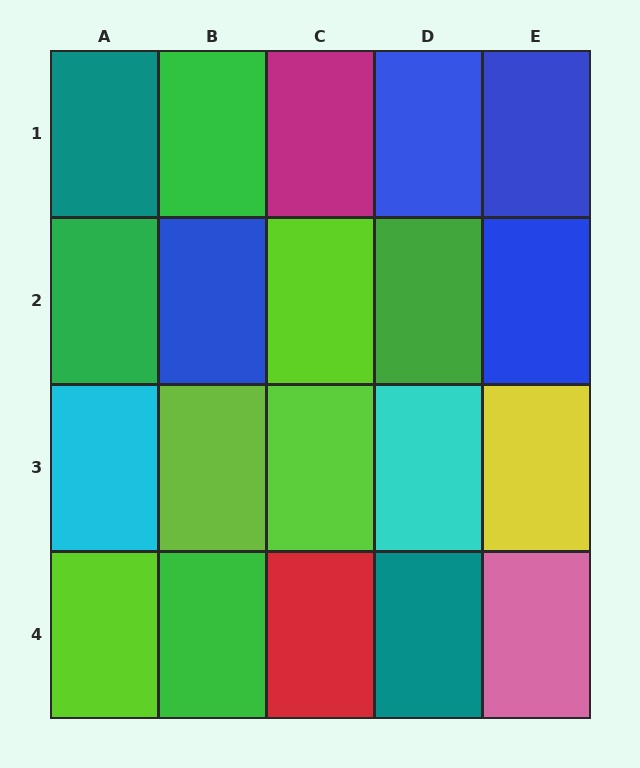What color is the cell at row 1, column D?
Blue.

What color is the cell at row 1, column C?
Magenta.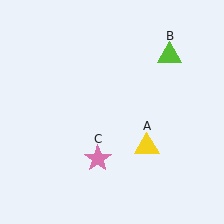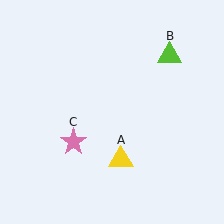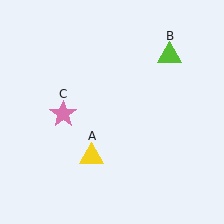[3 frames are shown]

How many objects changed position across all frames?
2 objects changed position: yellow triangle (object A), pink star (object C).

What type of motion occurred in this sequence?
The yellow triangle (object A), pink star (object C) rotated clockwise around the center of the scene.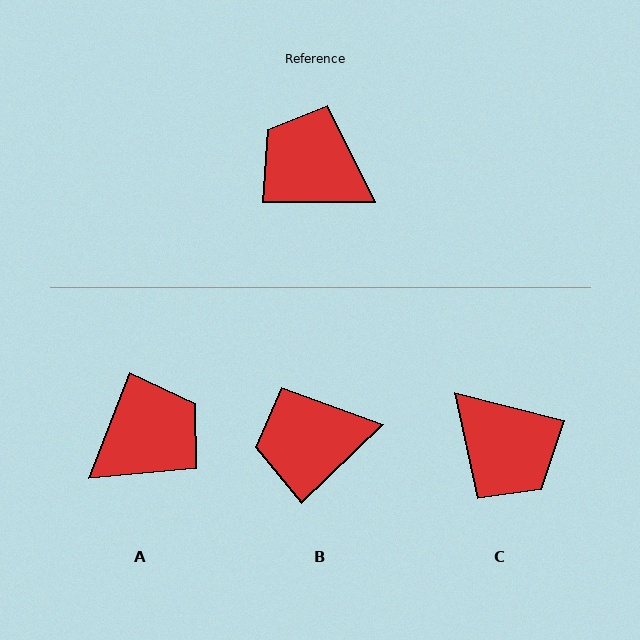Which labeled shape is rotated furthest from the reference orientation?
C, about 166 degrees away.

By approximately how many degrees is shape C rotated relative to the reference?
Approximately 166 degrees counter-clockwise.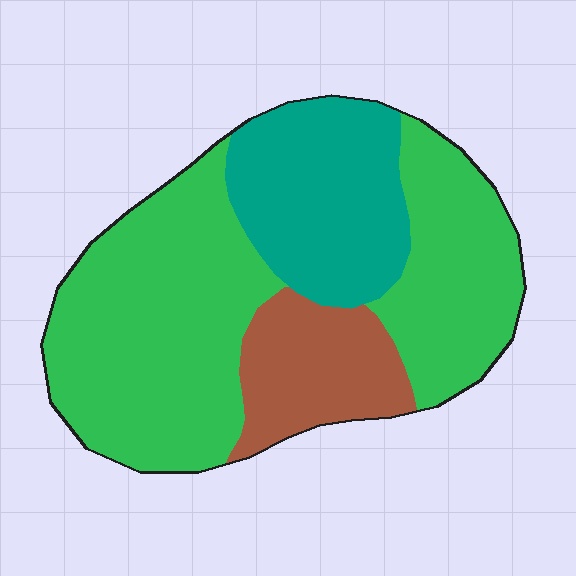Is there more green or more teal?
Green.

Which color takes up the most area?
Green, at roughly 60%.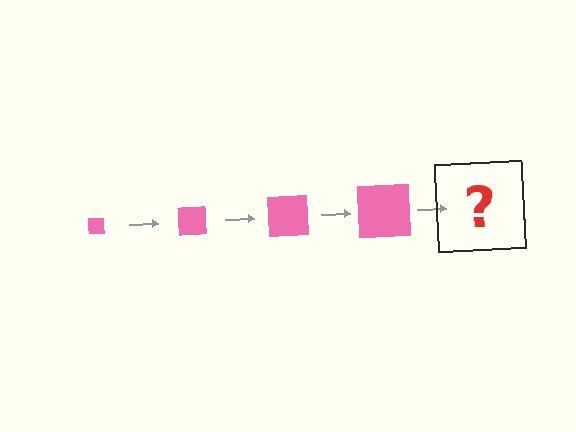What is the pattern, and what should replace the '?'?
The pattern is that the square gets progressively larger each step. The '?' should be a pink square, larger than the previous one.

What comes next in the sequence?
The next element should be a pink square, larger than the previous one.